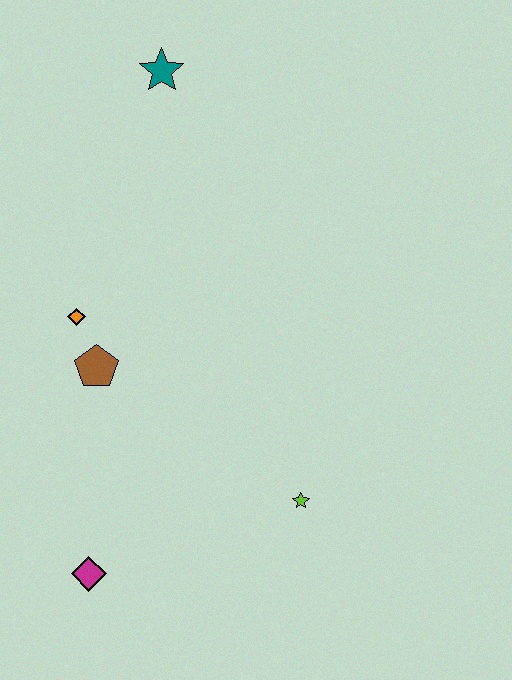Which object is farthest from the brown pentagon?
The teal star is farthest from the brown pentagon.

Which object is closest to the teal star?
The orange diamond is closest to the teal star.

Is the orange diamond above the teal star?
No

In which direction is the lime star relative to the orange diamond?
The lime star is to the right of the orange diamond.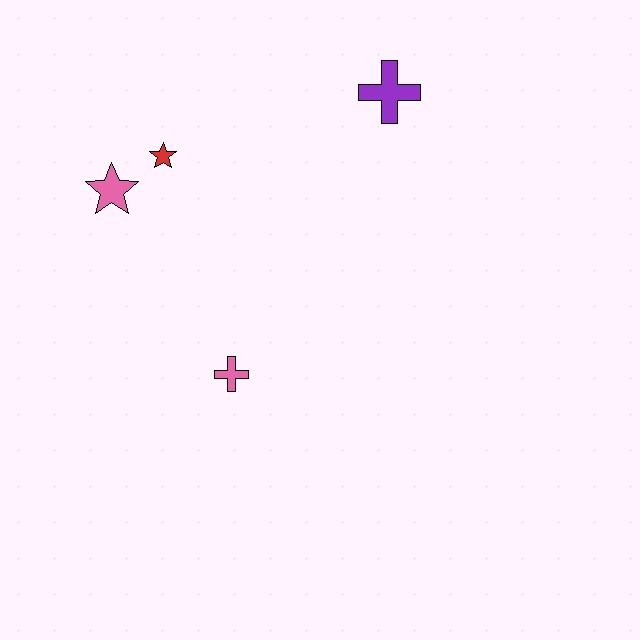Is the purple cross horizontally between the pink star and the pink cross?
No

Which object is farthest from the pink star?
The purple cross is farthest from the pink star.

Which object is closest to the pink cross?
The pink star is closest to the pink cross.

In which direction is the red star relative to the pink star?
The red star is to the right of the pink star.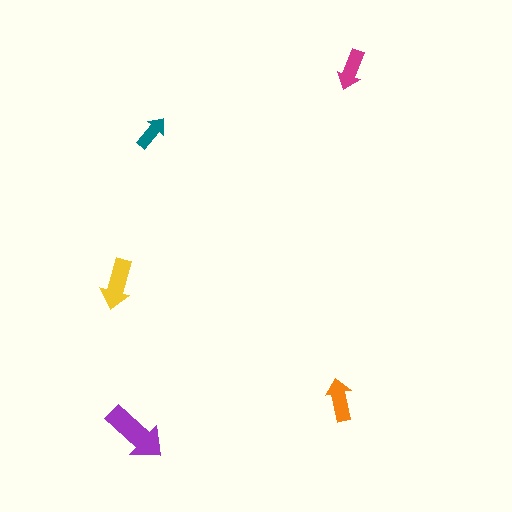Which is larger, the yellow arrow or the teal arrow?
The yellow one.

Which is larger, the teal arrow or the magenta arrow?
The magenta one.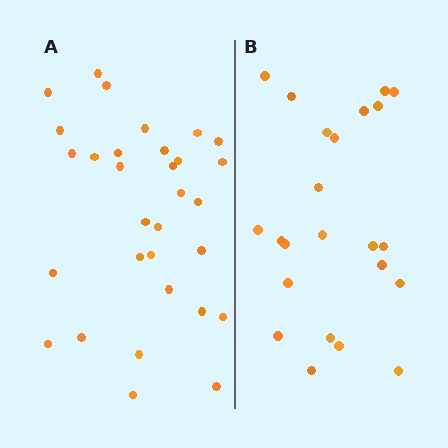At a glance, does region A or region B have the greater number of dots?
Region A (the left region) has more dots.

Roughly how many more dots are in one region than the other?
Region A has roughly 8 or so more dots than region B.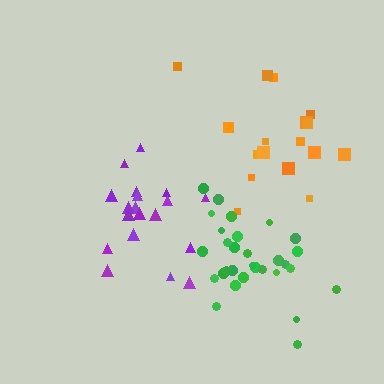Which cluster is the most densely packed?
Green.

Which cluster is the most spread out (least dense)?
Orange.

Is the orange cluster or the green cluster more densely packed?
Green.